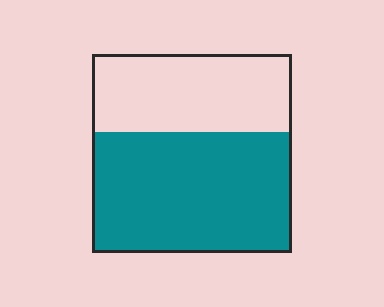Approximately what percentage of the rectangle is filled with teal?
Approximately 60%.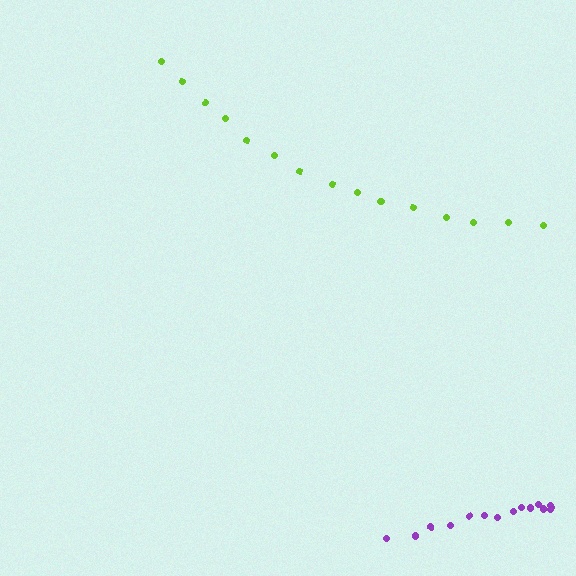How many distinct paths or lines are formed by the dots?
There are 2 distinct paths.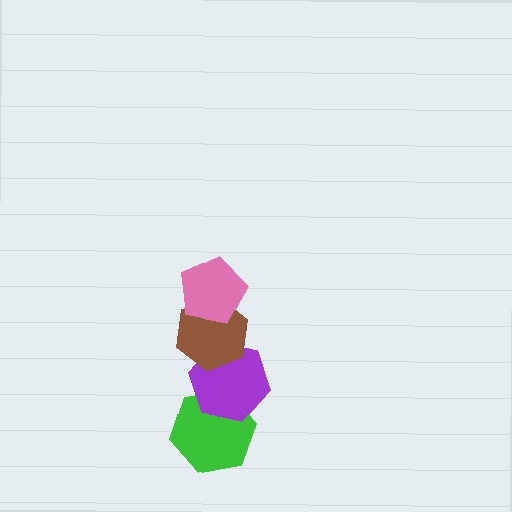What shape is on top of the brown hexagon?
The pink pentagon is on top of the brown hexagon.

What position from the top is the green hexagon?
The green hexagon is 4th from the top.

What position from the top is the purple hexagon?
The purple hexagon is 3rd from the top.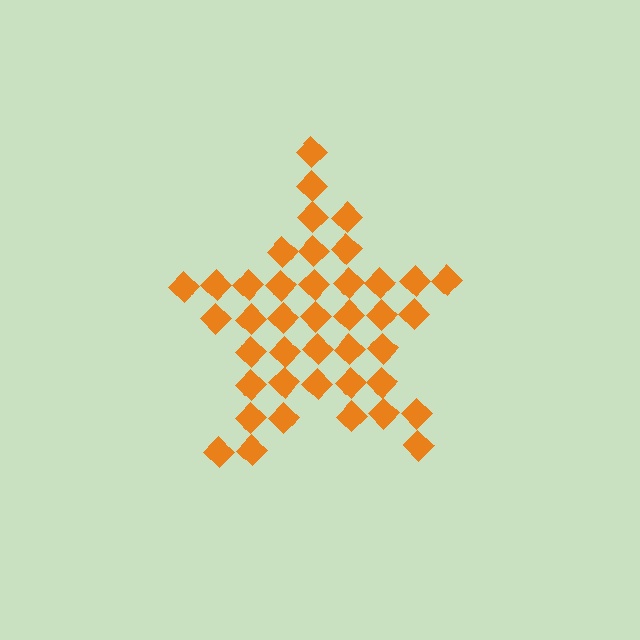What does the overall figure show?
The overall figure shows a star.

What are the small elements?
The small elements are diamonds.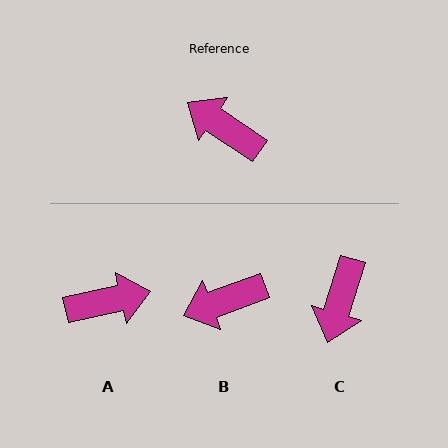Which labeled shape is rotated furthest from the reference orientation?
A, about 134 degrees away.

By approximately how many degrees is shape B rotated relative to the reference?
Approximately 55 degrees counter-clockwise.